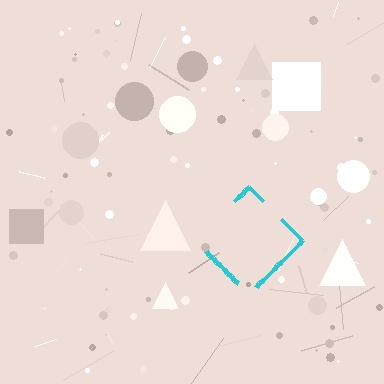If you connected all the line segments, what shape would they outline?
They would outline a diamond.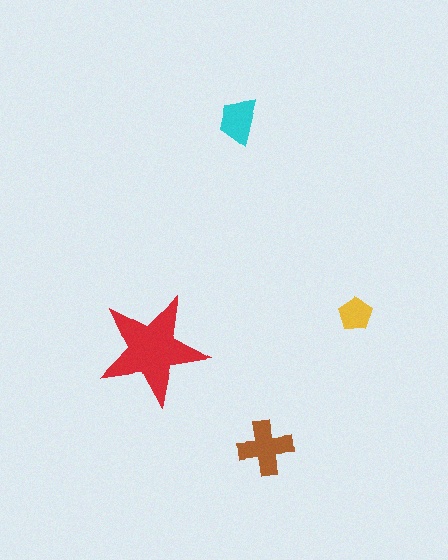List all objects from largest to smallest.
The red star, the brown cross, the cyan trapezoid, the yellow pentagon.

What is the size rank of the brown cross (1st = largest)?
2nd.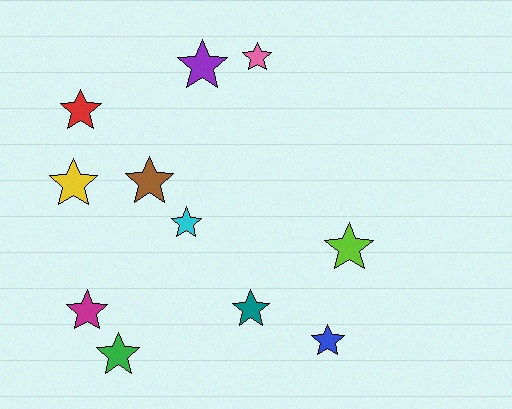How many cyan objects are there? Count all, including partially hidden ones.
There is 1 cyan object.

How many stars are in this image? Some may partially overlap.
There are 11 stars.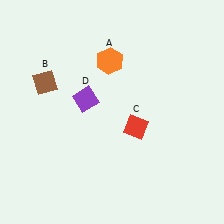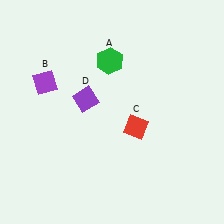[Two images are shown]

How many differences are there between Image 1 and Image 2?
There are 2 differences between the two images.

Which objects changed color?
A changed from orange to green. B changed from brown to purple.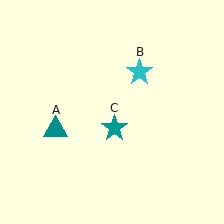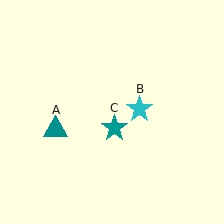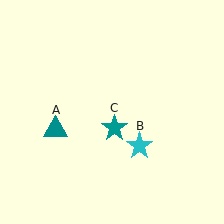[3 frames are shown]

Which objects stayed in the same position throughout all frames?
Teal triangle (object A) and teal star (object C) remained stationary.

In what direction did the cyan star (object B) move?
The cyan star (object B) moved down.